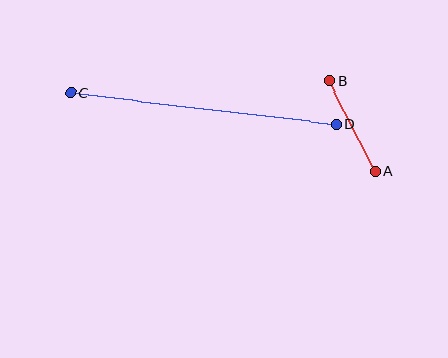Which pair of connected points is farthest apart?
Points C and D are farthest apart.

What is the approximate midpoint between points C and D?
The midpoint is at approximately (204, 108) pixels.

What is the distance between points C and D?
The distance is approximately 268 pixels.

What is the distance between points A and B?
The distance is approximately 102 pixels.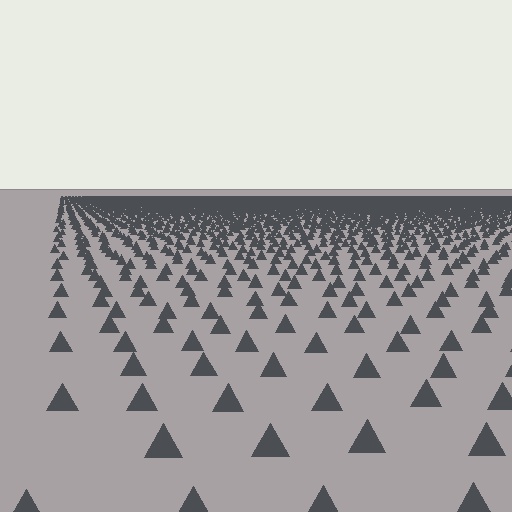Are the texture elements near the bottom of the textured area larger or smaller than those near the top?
Larger. Near the bottom, elements are closer to the viewer and appear at a bigger on-screen size.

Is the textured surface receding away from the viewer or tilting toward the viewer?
The surface is receding away from the viewer. Texture elements get smaller and denser toward the top.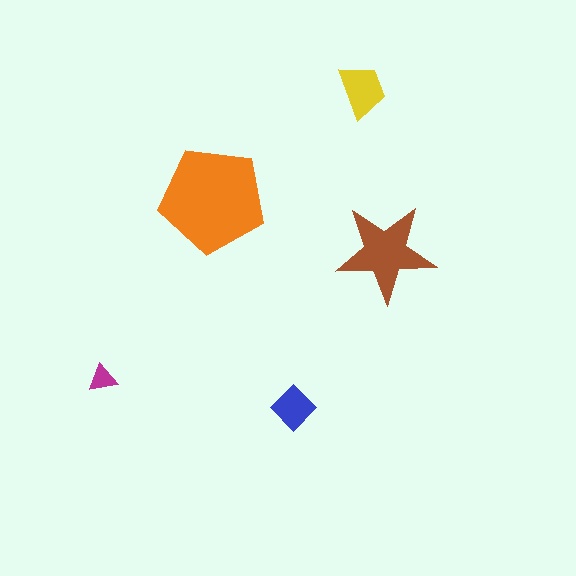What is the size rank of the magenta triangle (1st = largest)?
5th.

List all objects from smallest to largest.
The magenta triangle, the blue diamond, the yellow trapezoid, the brown star, the orange pentagon.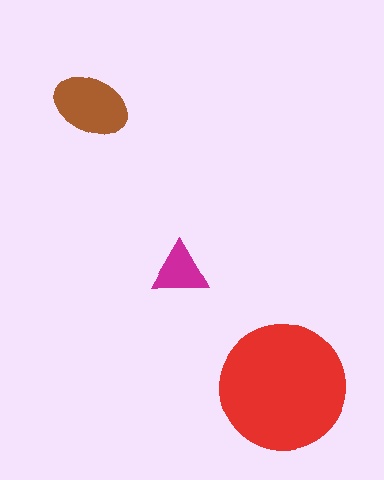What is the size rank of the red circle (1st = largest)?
1st.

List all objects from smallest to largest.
The magenta triangle, the brown ellipse, the red circle.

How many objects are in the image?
There are 3 objects in the image.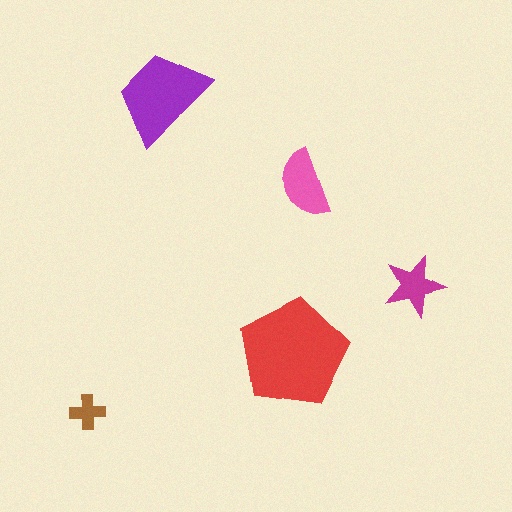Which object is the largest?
The red pentagon.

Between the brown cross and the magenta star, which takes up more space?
The magenta star.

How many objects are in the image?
There are 5 objects in the image.